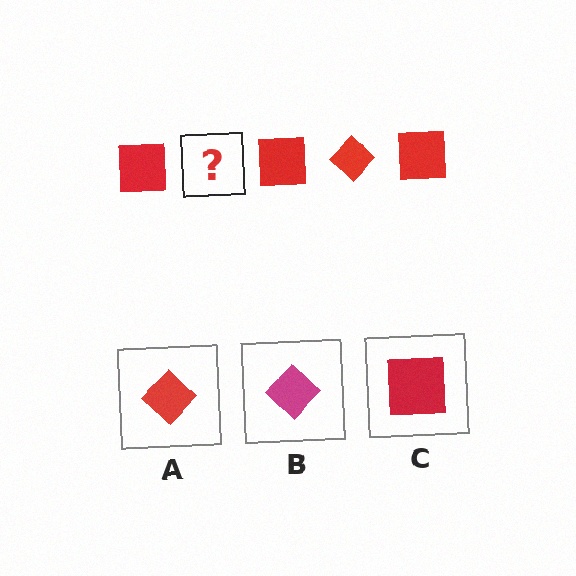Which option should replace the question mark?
Option A.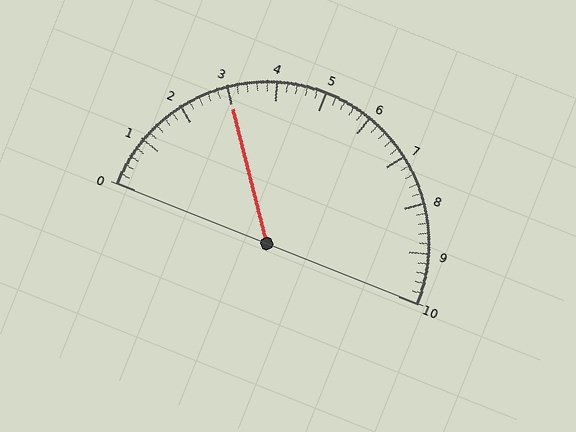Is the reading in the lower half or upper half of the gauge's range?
The reading is in the lower half of the range (0 to 10).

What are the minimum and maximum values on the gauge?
The gauge ranges from 0 to 10.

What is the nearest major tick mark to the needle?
The nearest major tick mark is 3.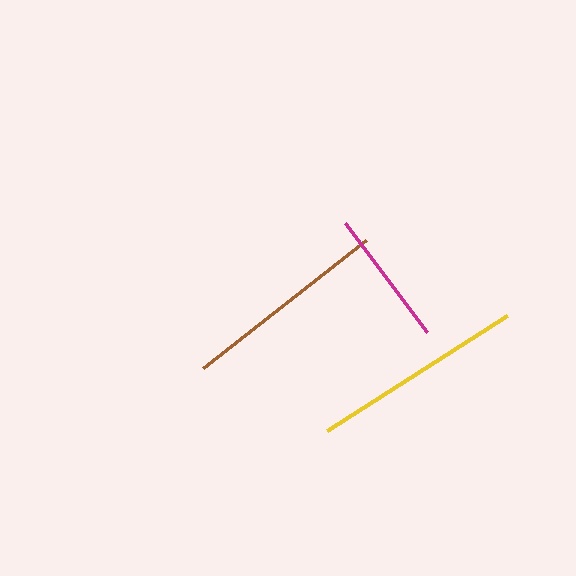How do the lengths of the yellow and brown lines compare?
The yellow and brown lines are approximately the same length.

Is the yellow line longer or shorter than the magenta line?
The yellow line is longer than the magenta line.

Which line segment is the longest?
The yellow line is the longest at approximately 213 pixels.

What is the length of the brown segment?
The brown segment is approximately 207 pixels long.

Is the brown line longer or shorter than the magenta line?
The brown line is longer than the magenta line.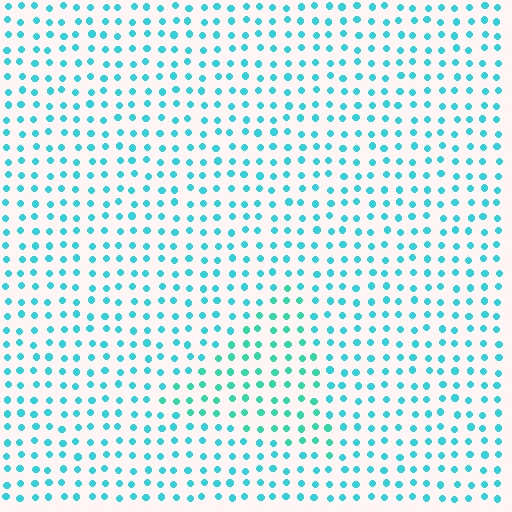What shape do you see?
I see a triangle.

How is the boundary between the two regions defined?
The boundary is defined purely by a slight shift in hue (about 21 degrees). Spacing, size, and orientation are identical on both sides.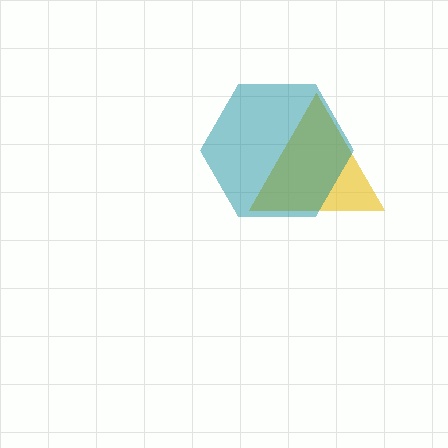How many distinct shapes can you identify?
There are 2 distinct shapes: a yellow triangle, a teal hexagon.